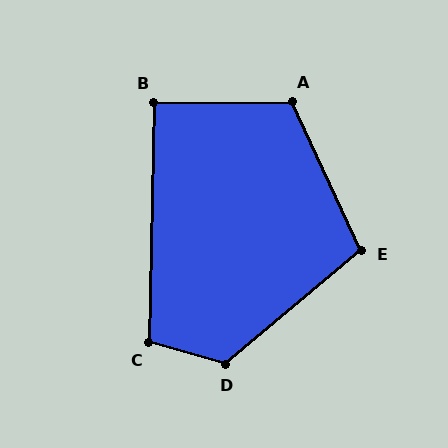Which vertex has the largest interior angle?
D, at approximately 124 degrees.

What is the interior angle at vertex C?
Approximately 105 degrees (obtuse).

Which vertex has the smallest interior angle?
B, at approximately 92 degrees.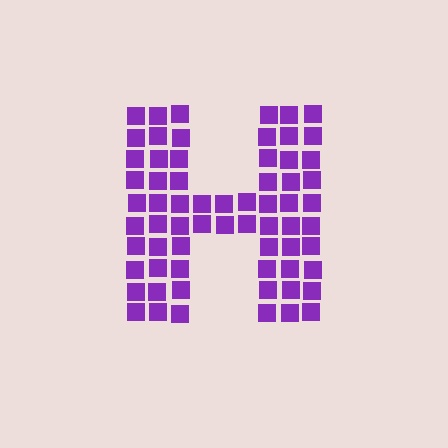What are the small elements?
The small elements are squares.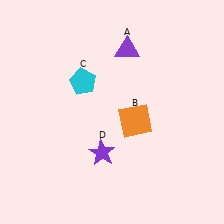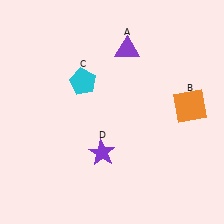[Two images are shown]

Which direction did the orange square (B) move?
The orange square (B) moved right.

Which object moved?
The orange square (B) moved right.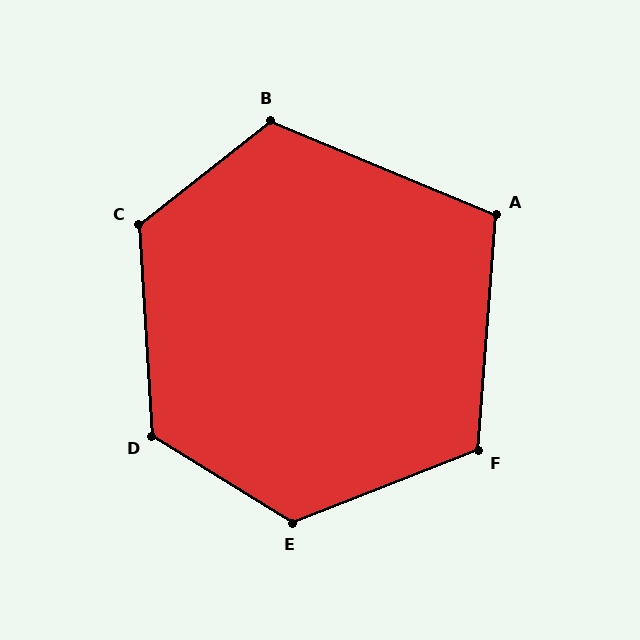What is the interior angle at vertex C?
Approximately 125 degrees (obtuse).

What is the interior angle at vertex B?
Approximately 119 degrees (obtuse).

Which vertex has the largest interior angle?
E, at approximately 127 degrees.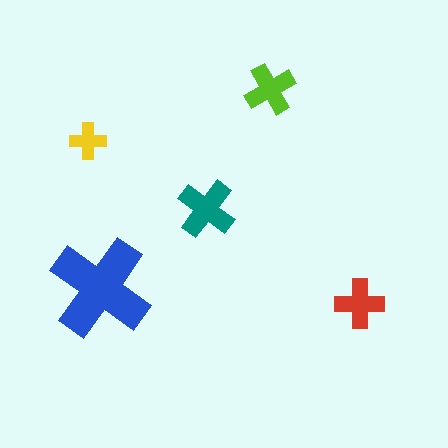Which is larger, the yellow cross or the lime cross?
The lime one.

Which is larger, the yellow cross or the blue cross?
The blue one.